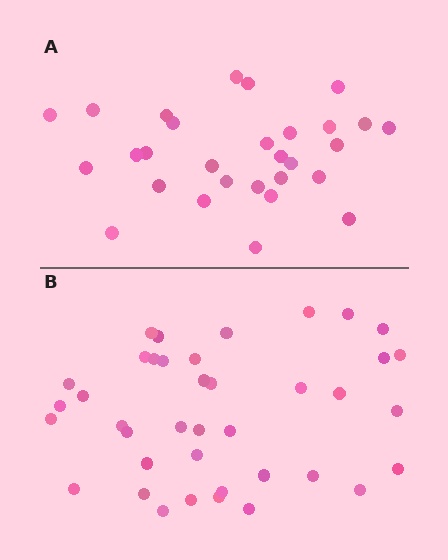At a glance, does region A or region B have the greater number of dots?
Region B (the bottom region) has more dots.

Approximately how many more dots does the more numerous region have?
Region B has roughly 10 or so more dots than region A.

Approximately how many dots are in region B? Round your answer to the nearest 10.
About 40 dots. (The exact count is 39, which rounds to 40.)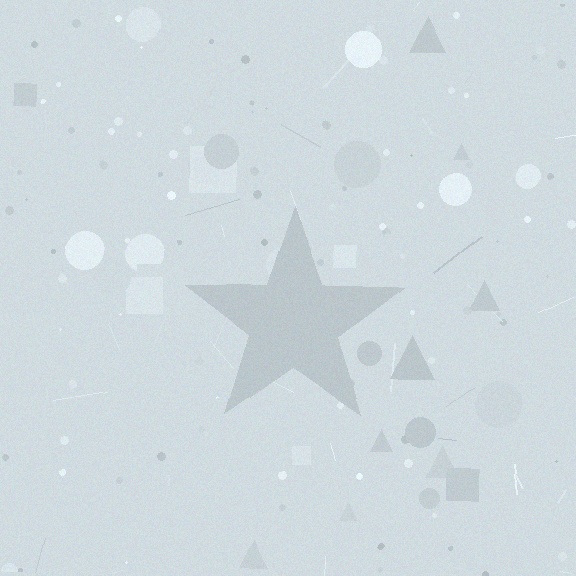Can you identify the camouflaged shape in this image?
The camouflaged shape is a star.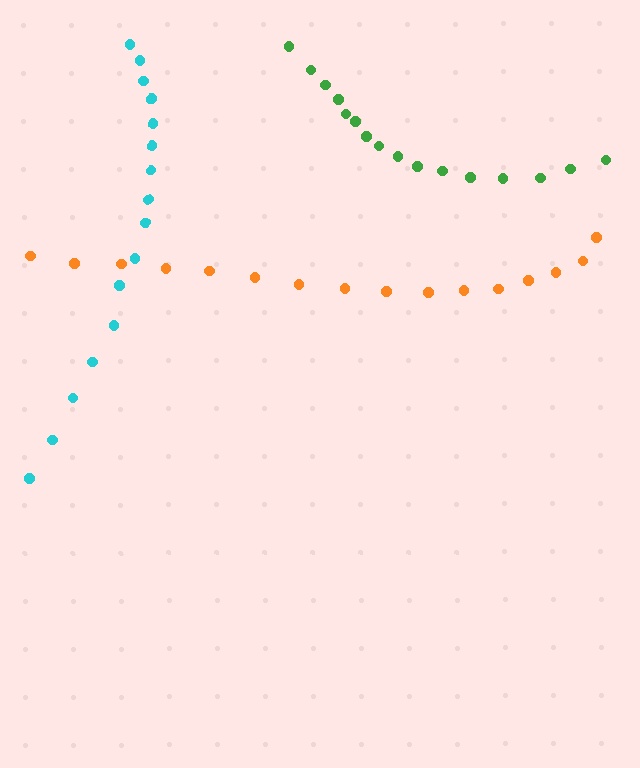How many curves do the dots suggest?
There are 3 distinct paths.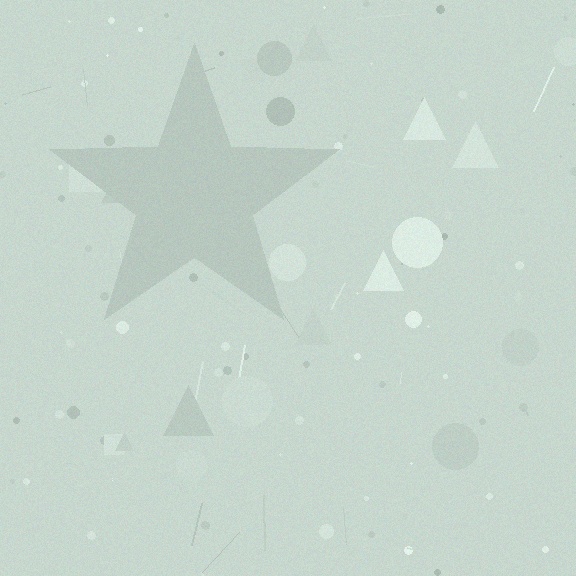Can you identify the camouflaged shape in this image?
The camouflaged shape is a star.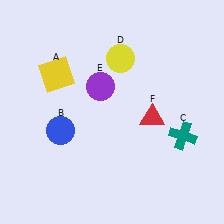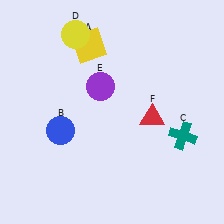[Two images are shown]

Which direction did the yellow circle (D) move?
The yellow circle (D) moved left.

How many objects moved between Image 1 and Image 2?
2 objects moved between the two images.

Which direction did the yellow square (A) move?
The yellow square (A) moved right.